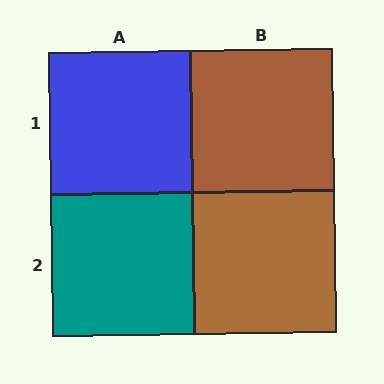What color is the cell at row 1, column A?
Blue.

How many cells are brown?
2 cells are brown.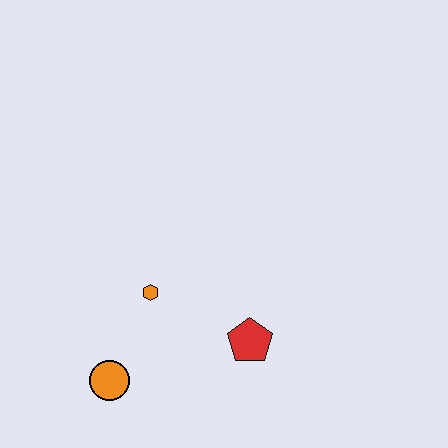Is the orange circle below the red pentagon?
Yes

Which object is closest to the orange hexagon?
The orange circle is closest to the orange hexagon.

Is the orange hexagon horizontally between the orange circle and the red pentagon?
Yes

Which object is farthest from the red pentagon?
The orange circle is farthest from the red pentagon.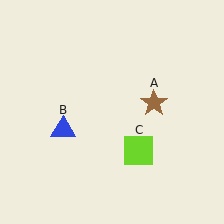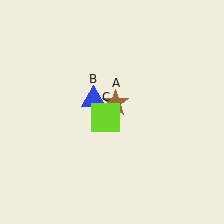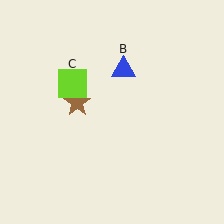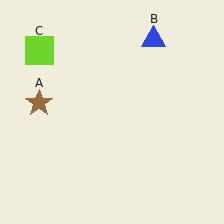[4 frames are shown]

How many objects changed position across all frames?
3 objects changed position: brown star (object A), blue triangle (object B), lime square (object C).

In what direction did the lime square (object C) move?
The lime square (object C) moved up and to the left.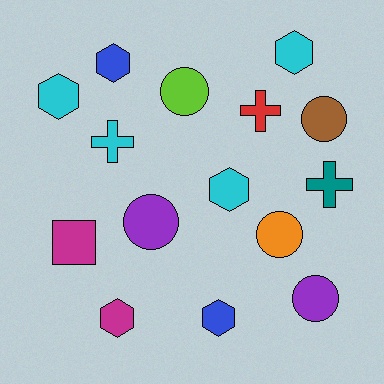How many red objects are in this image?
There is 1 red object.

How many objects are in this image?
There are 15 objects.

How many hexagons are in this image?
There are 6 hexagons.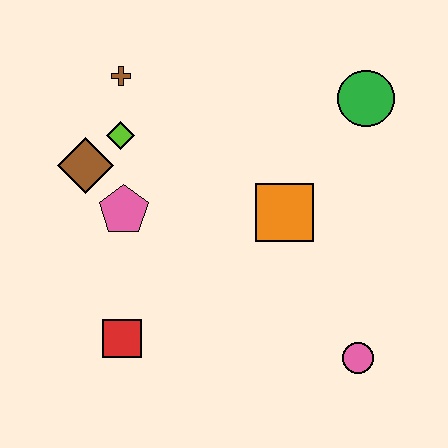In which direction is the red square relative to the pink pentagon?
The red square is below the pink pentagon.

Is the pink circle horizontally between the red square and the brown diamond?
No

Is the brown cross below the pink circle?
No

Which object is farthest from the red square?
The green circle is farthest from the red square.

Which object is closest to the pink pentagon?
The brown diamond is closest to the pink pentagon.